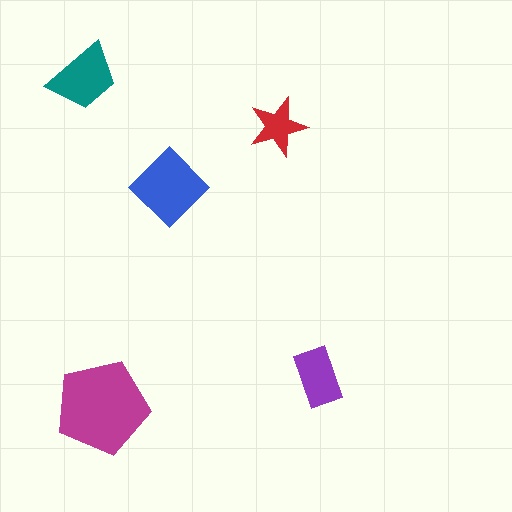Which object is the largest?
The magenta pentagon.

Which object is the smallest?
The red star.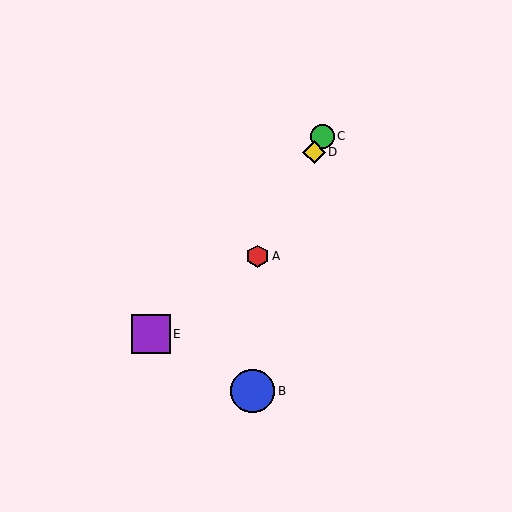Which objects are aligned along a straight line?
Objects A, C, D are aligned along a straight line.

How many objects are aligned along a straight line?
3 objects (A, C, D) are aligned along a straight line.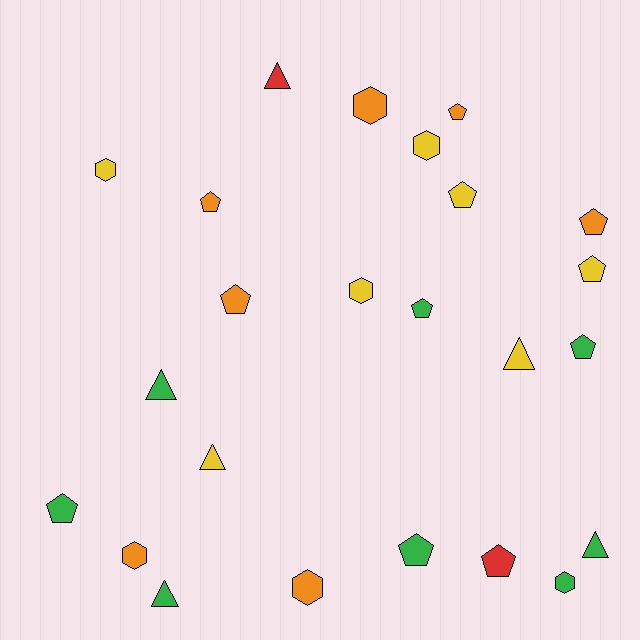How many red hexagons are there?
There are no red hexagons.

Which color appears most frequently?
Green, with 8 objects.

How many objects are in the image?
There are 24 objects.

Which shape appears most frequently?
Pentagon, with 11 objects.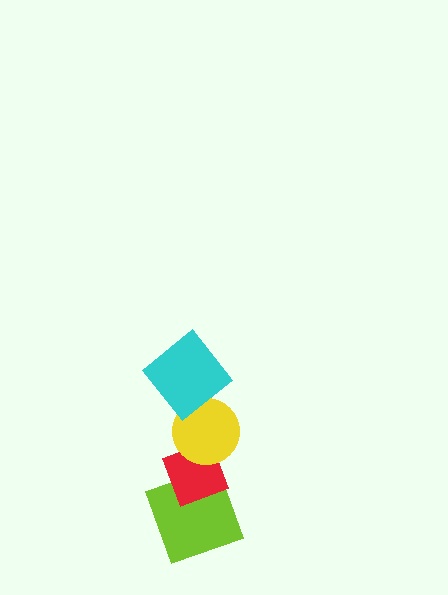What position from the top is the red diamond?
The red diamond is 3rd from the top.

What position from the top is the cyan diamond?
The cyan diamond is 1st from the top.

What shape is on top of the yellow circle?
The cyan diamond is on top of the yellow circle.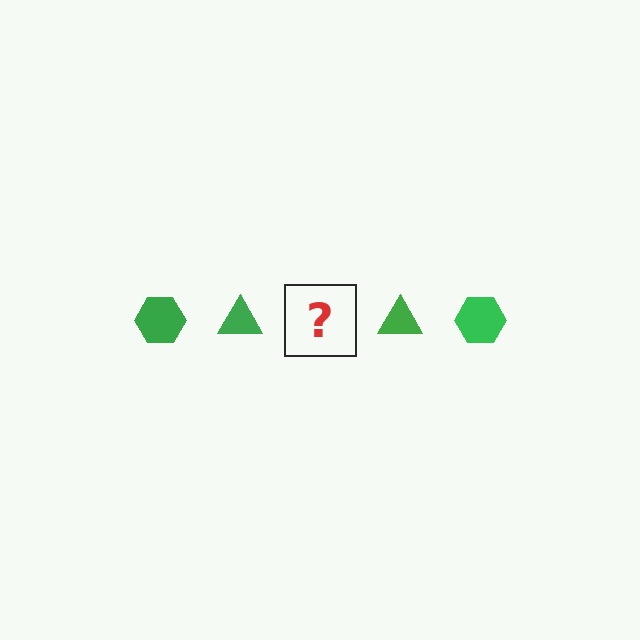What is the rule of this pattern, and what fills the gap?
The rule is that the pattern cycles through hexagon, triangle shapes in green. The gap should be filled with a green hexagon.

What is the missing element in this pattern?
The missing element is a green hexagon.